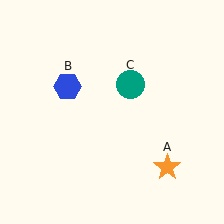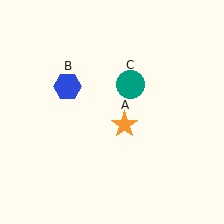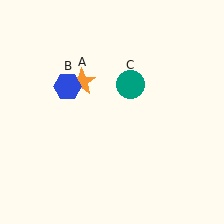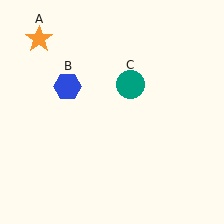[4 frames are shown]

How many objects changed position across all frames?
1 object changed position: orange star (object A).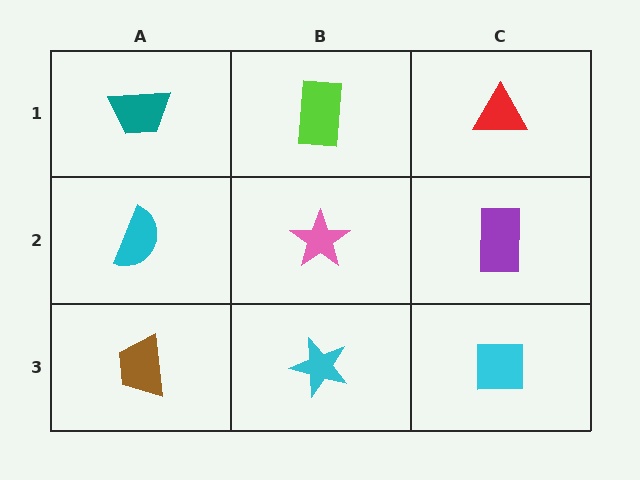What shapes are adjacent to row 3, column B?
A pink star (row 2, column B), a brown trapezoid (row 3, column A), a cyan square (row 3, column C).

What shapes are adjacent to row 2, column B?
A lime rectangle (row 1, column B), a cyan star (row 3, column B), a cyan semicircle (row 2, column A), a purple rectangle (row 2, column C).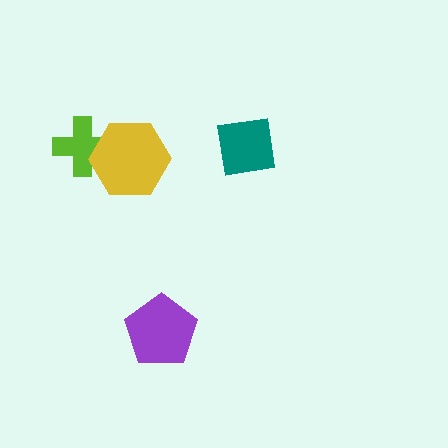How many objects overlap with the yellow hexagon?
1 object overlaps with the yellow hexagon.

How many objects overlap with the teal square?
0 objects overlap with the teal square.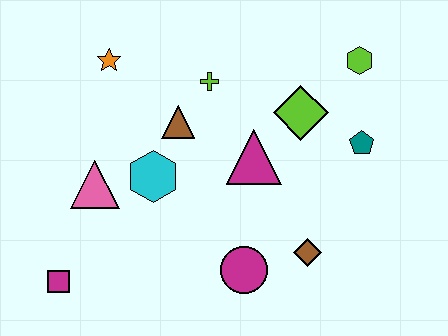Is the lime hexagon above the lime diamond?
Yes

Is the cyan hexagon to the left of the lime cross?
Yes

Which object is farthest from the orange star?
The brown diamond is farthest from the orange star.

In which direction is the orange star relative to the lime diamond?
The orange star is to the left of the lime diamond.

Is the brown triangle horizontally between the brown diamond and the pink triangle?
Yes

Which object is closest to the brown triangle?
The lime cross is closest to the brown triangle.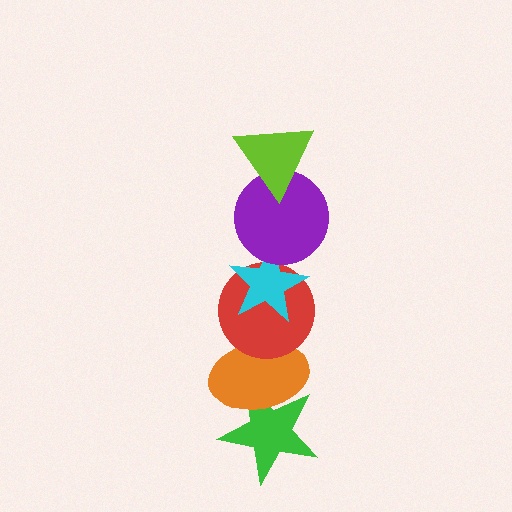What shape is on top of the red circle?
The cyan star is on top of the red circle.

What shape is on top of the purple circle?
The lime triangle is on top of the purple circle.